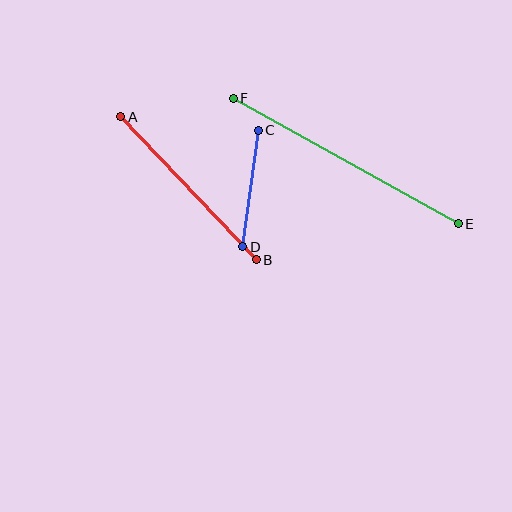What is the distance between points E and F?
The distance is approximately 258 pixels.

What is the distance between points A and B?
The distance is approximately 197 pixels.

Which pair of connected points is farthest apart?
Points E and F are farthest apart.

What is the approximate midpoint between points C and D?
The midpoint is at approximately (251, 188) pixels.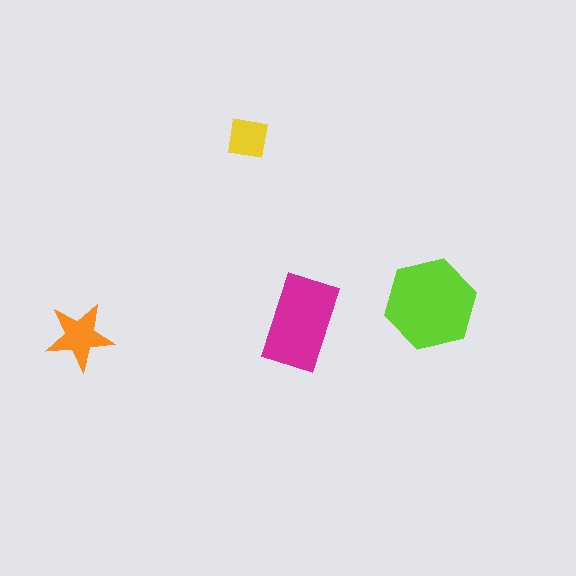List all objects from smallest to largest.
The yellow square, the orange star, the magenta rectangle, the lime hexagon.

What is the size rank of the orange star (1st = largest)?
3rd.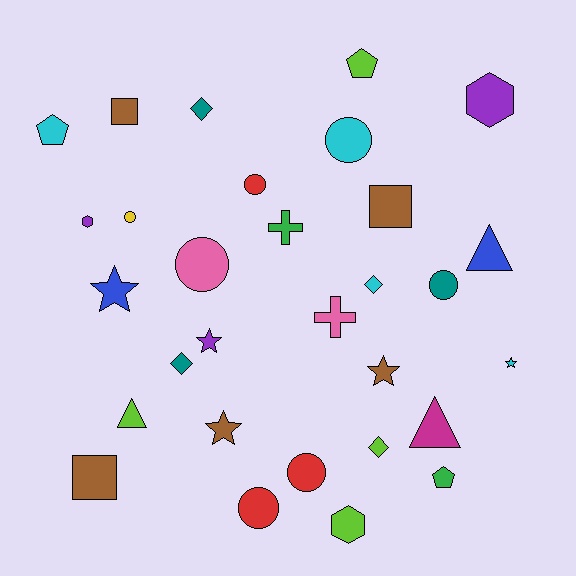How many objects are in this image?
There are 30 objects.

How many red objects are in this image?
There are 3 red objects.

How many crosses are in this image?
There are 2 crosses.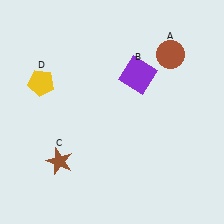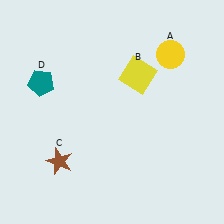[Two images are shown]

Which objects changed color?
A changed from brown to yellow. B changed from purple to yellow. D changed from yellow to teal.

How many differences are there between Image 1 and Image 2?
There are 3 differences between the two images.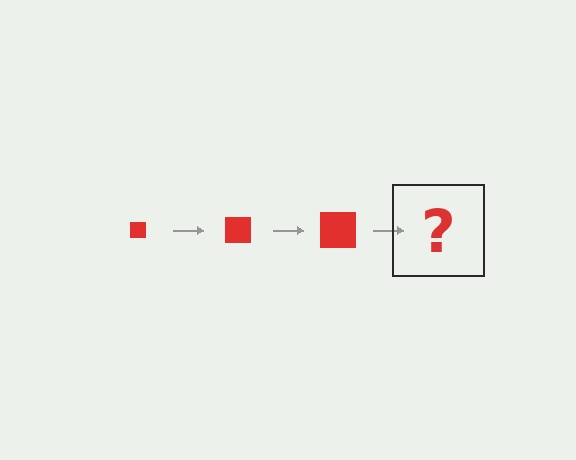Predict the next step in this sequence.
The next step is a red square, larger than the previous one.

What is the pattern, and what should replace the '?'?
The pattern is that the square gets progressively larger each step. The '?' should be a red square, larger than the previous one.